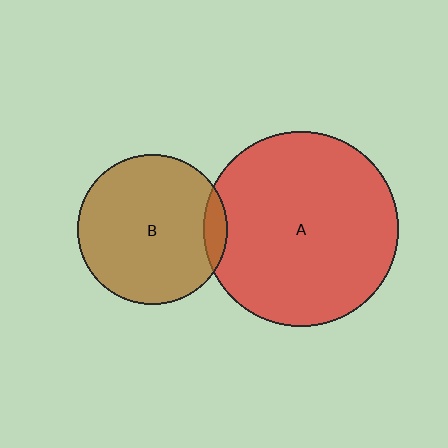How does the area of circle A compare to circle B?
Approximately 1.7 times.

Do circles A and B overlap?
Yes.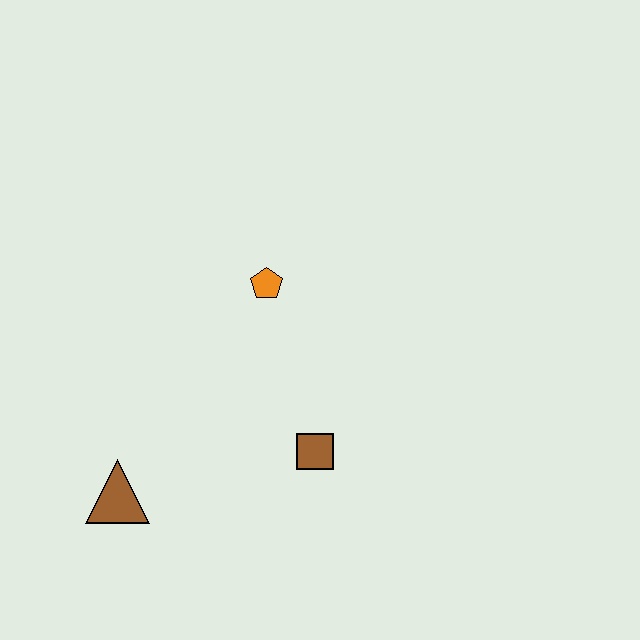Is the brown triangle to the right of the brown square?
No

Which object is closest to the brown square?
The orange pentagon is closest to the brown square.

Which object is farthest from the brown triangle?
The orange pentagon is farthest from the brown triangle.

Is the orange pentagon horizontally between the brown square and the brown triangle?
Yes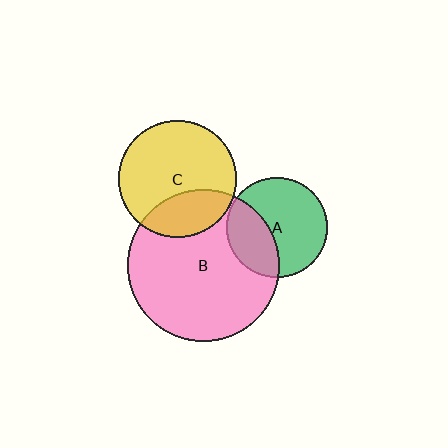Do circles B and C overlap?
Yes.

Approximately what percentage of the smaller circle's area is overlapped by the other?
Approximately 30%.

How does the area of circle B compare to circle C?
Approximately 1.7 times.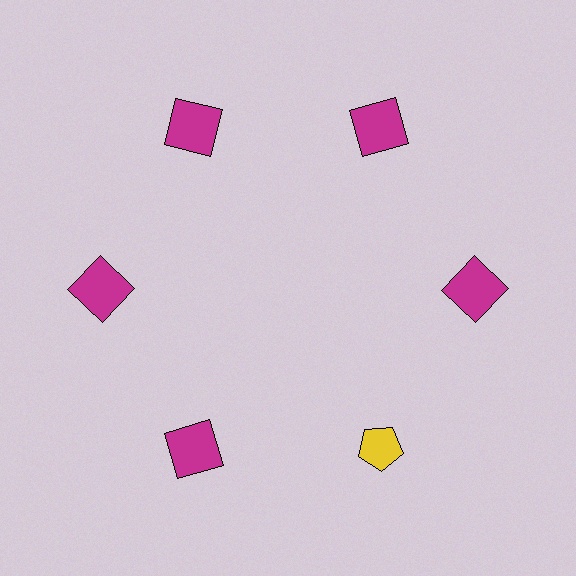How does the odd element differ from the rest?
It differs in both color (yellow instead of magenta) and shape (pentagon instead of square).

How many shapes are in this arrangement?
There are 6 shapes arranged in a ring pattern.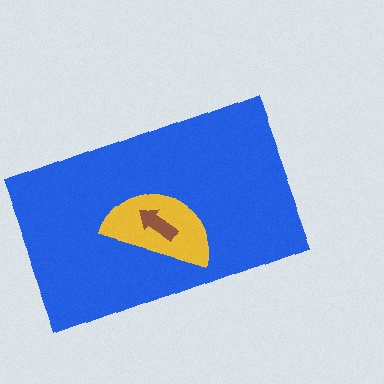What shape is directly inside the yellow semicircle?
The brown arrow.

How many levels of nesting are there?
3.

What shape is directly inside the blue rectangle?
The yellow semicircle.